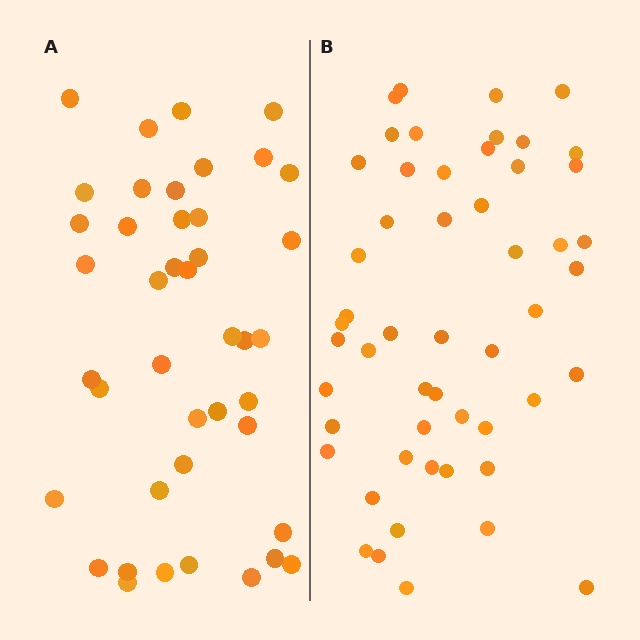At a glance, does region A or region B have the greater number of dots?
Region B (the right region) has more dots.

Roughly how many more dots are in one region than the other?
Region B has roughly 10 or so more dots than region A.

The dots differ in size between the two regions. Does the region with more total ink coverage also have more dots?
No. Region A has more total ink coverage because its dots are larger, but region B actually contains more individual dots. Total area can be misleading — the number of items is what matters here.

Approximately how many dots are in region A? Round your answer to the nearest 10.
About 40 dots. (The exact count is 42, which rounds to 40.)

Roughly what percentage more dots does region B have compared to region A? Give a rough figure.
About 25% more.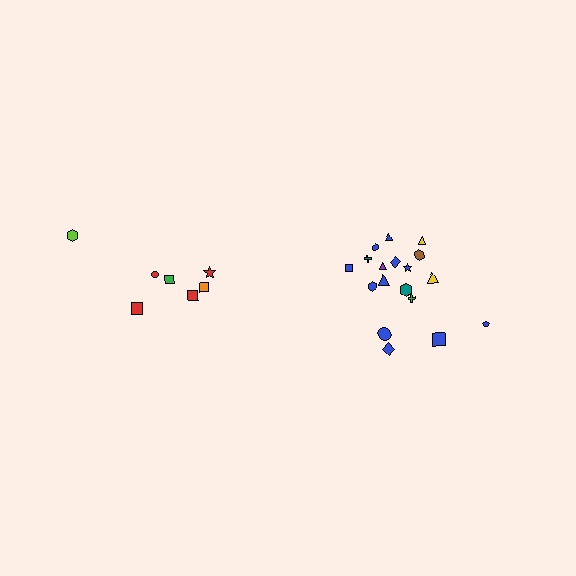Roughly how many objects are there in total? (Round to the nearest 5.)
Roughly 25 objects in total.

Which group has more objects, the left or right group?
The right group.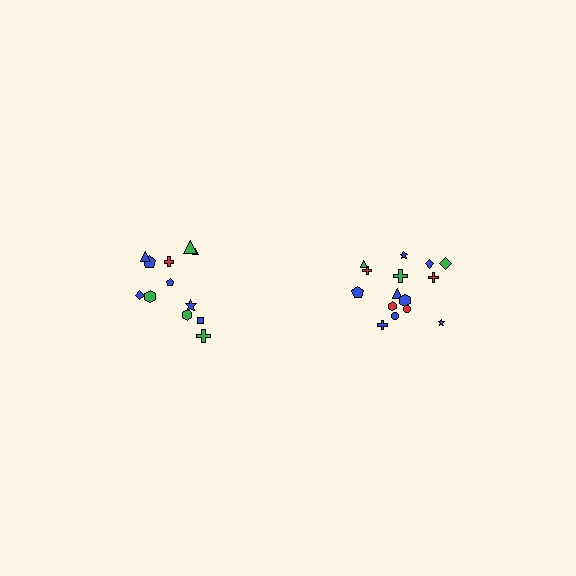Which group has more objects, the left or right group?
The right group.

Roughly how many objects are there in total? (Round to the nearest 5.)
Roughly 25 objects in total.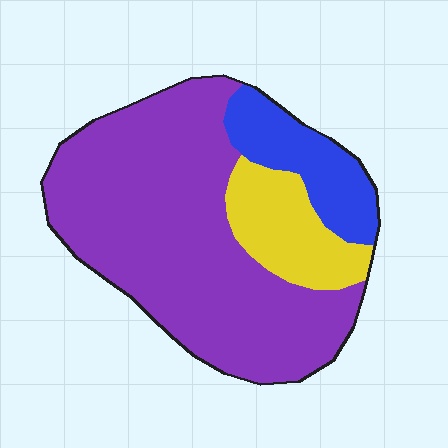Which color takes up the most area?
Purple, at roughly 70%.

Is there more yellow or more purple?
Purple.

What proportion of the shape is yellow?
Yellow covers 16% of the shape.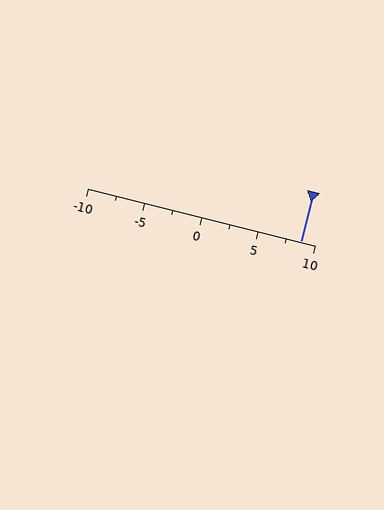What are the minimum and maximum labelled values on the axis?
The axis runs from -10 to 10.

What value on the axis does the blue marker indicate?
The marker indicates approximately 8.8.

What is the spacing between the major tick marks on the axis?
The major ticks are spaced 5 apart.